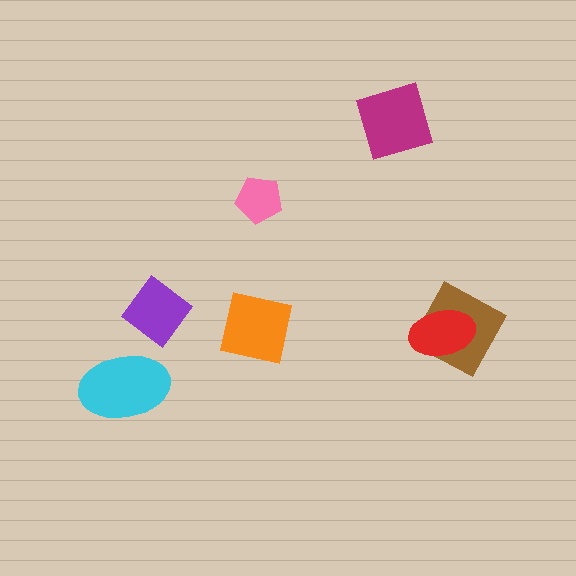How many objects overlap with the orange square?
0 objects overlap with the orange square.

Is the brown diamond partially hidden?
Yes, it is partially covered by another shape.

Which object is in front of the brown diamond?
The red ellipse is in front of the brown diamond.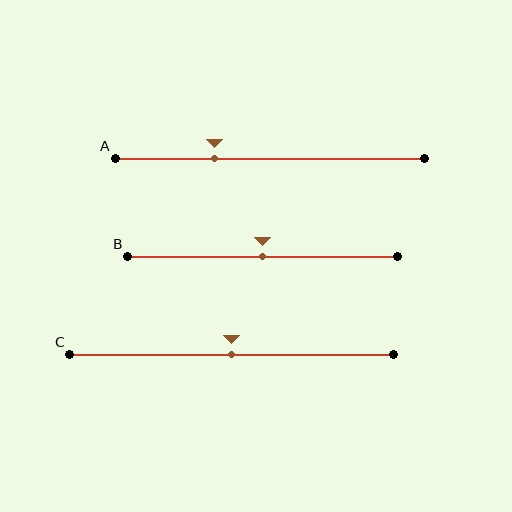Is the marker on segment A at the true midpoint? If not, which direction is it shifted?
No, the marker on segment A is shifted to the left by about 18% of the segment length.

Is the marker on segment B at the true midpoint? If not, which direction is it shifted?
Yes, the marker on segment B is at the true midpoint.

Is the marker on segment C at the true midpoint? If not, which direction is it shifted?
Yes, the marker on segment C is at the true midpoint.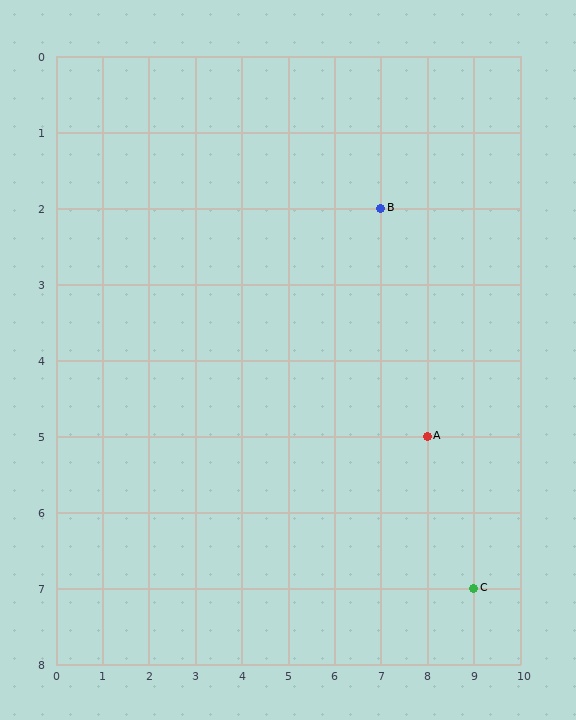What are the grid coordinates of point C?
Point C is at grid coordinates (9, 7).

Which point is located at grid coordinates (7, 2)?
Point B is at (7, 2).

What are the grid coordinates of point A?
Point A is at grid coordinates (8, 5).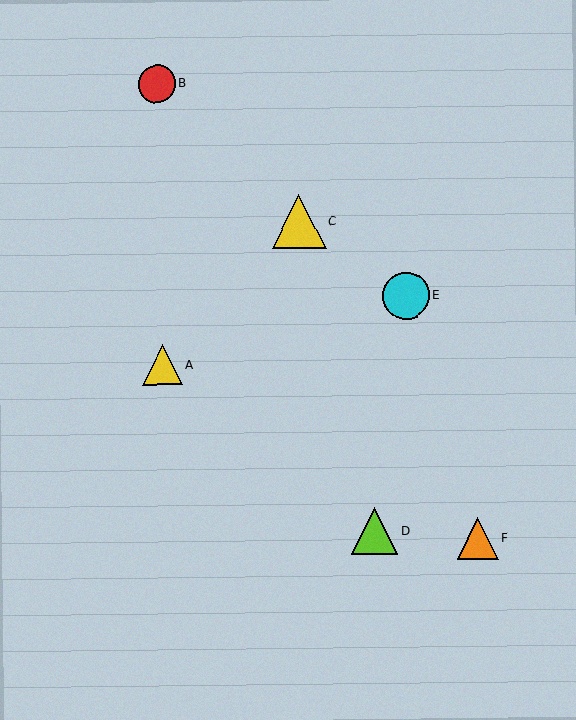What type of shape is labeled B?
Shape B is a red circle.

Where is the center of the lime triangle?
The center of the lime triangle is at (375, 531).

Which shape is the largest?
The yellow triangle (labeled C) is the largest.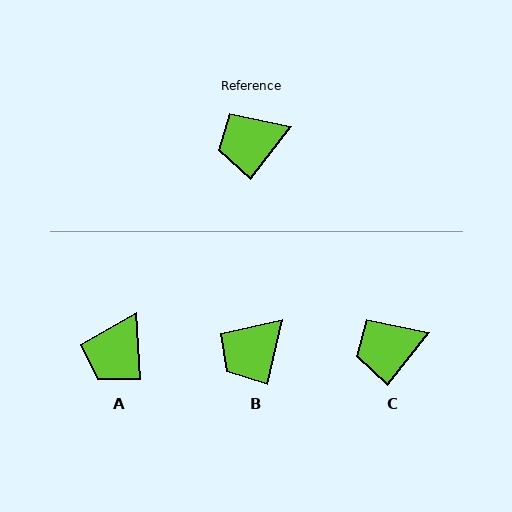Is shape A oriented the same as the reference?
No, it is off by about 42 degrees.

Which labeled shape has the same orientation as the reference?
C.